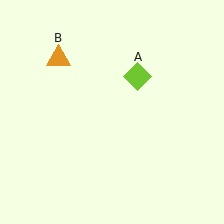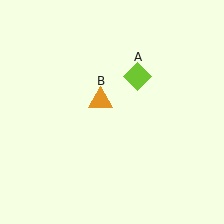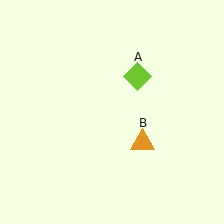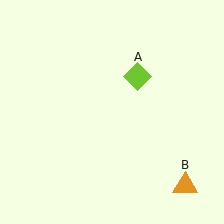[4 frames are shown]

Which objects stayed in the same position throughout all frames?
Lime diamond (object A) remained stationary.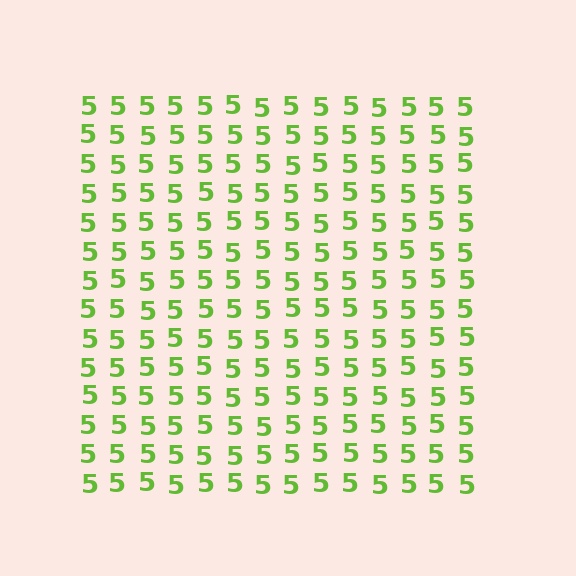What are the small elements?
The small elements are digit 5's.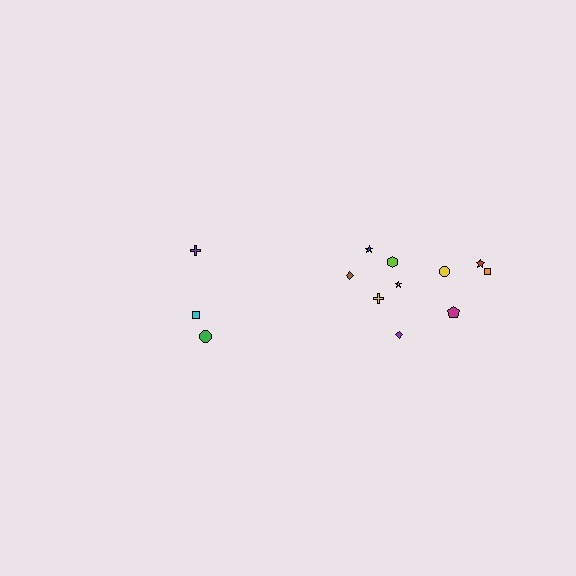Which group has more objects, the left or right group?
The right group.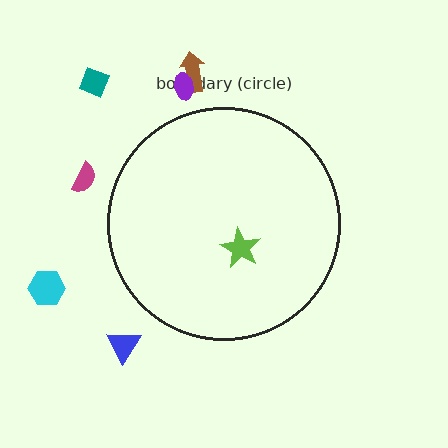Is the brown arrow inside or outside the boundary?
Outside.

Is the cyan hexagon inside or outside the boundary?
Outside.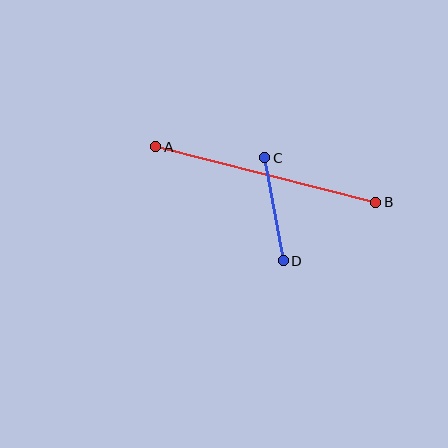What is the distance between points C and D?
The distance is approximately 105 pixels.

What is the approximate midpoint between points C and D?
The midpoint is at approximately (274, 209) pixels.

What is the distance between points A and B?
The distance is approximately 227 pixels.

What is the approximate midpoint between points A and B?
The midpoint is at approximately (266, 175) pixels.